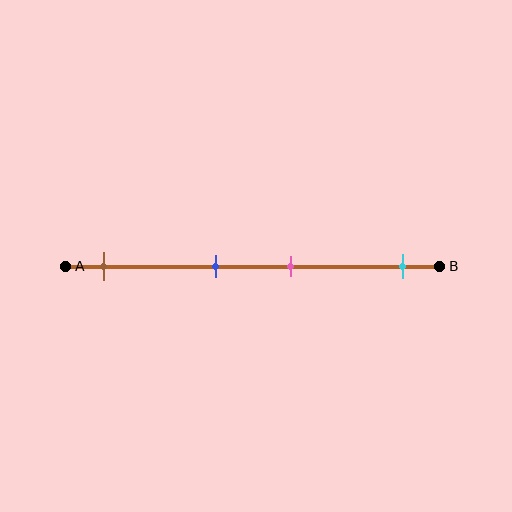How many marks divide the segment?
There are 4 marks dividing the segment.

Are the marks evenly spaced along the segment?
No, the marks are not evenly spaced.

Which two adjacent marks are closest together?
The blue and pink marks are the closest adjacent pair.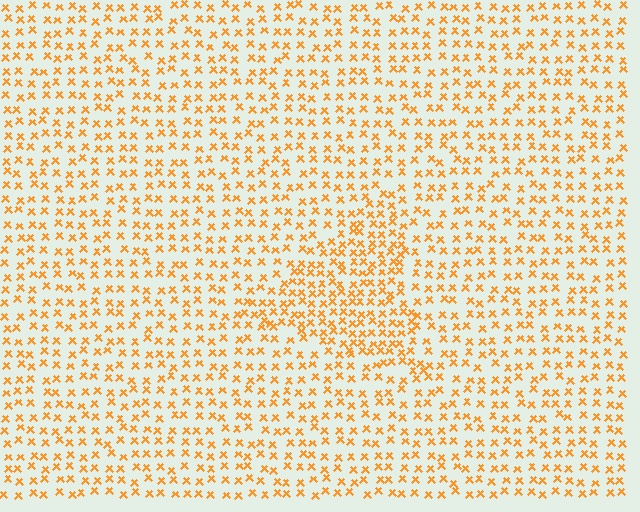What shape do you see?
I see a triangle.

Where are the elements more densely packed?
The elements are more densely packed inside the triangle boundary.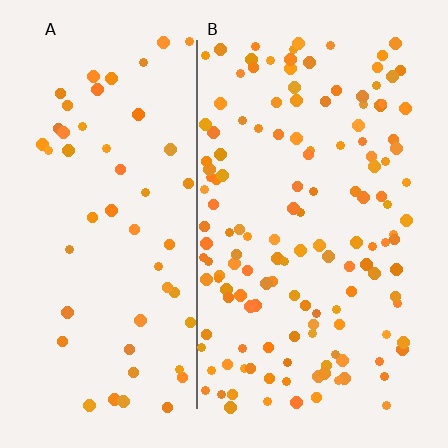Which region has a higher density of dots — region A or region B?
B (the right).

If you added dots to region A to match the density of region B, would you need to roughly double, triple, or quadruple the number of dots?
Approximately triple.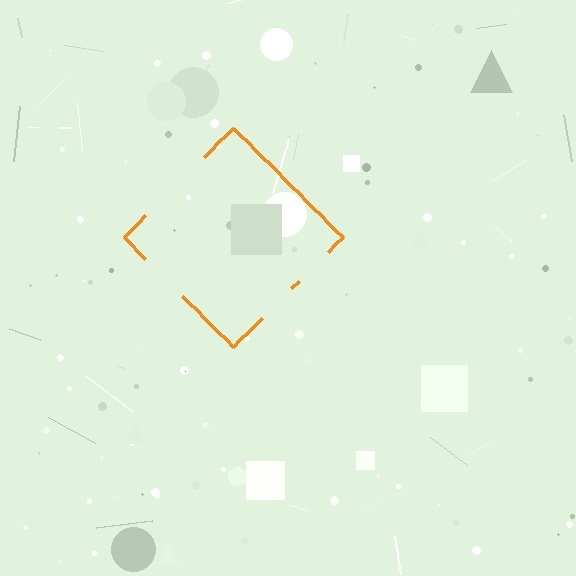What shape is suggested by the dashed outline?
The dashed outline suggests a diamond.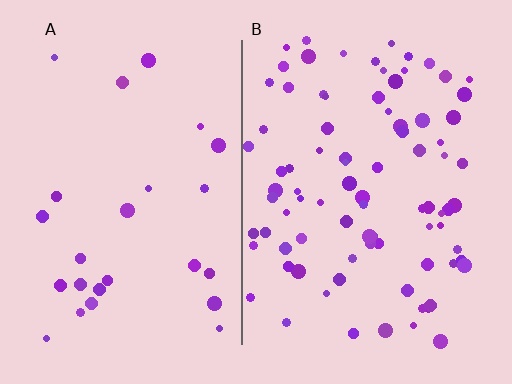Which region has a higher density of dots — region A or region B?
B (the right).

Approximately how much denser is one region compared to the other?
Approximately 3.3× — region B over region A.